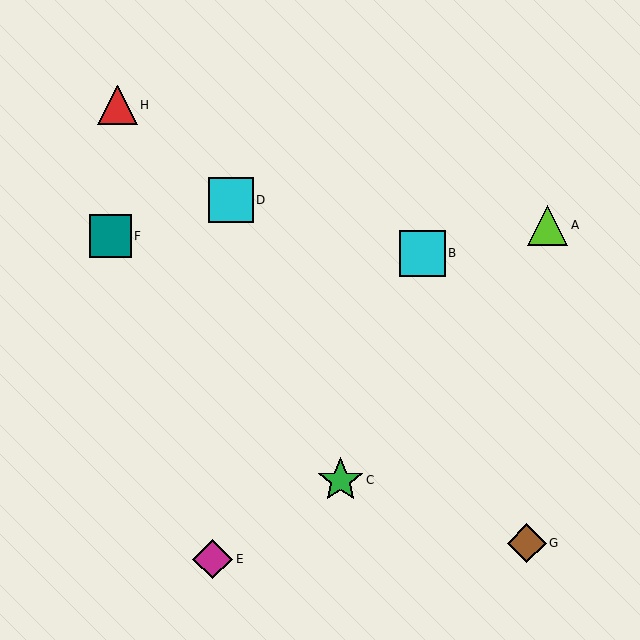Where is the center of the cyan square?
The center of the cyan square is at (422, 253).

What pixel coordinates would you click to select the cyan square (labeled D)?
Click at (231, 200) to select the cyan square D.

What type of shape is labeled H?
Shape H is a red triangle.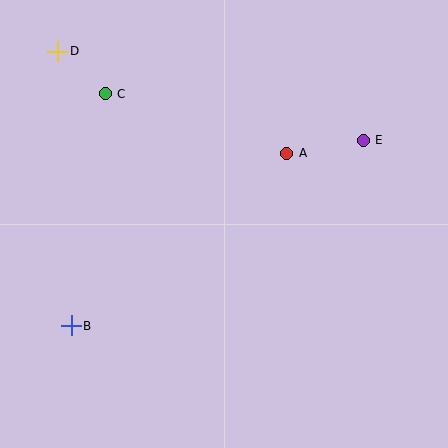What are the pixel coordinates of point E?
Point E is at (363, 140).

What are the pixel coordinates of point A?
Point A is at (287, 153).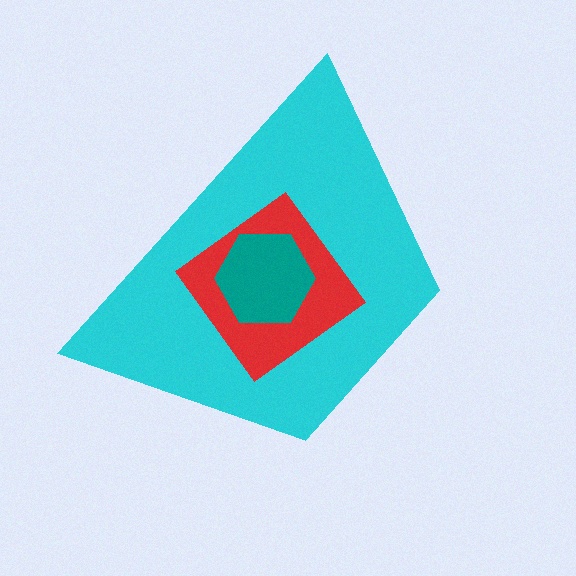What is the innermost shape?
The teal hexagon.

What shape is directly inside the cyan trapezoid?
The red diamond.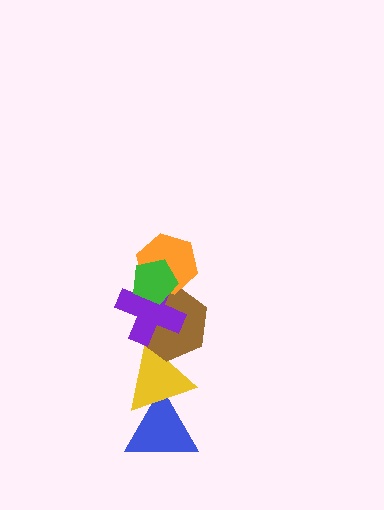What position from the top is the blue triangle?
The blue triangle is 6th from the top.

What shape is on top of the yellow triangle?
The brown hexagon is on top of the yellow triangle.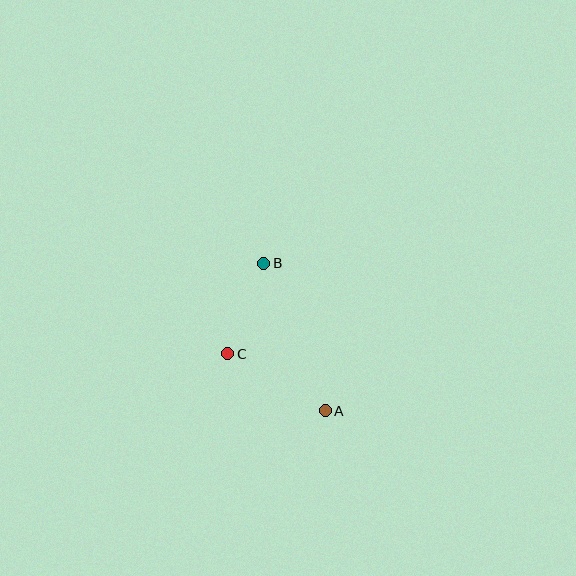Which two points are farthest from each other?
Points A and B are farthest from each other.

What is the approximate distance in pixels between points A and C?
The distance between A and C is approximately 113 pixels.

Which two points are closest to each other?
Points B and C are closest to each other.